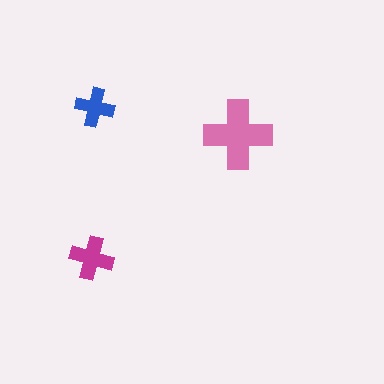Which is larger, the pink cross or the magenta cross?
The pink one.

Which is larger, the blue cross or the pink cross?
The pink one.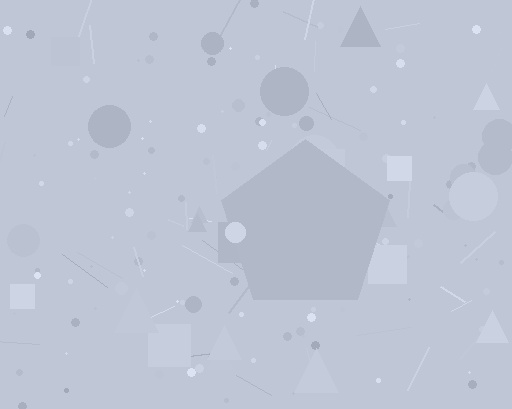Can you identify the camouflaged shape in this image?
The camouflaged shape is a pentagon.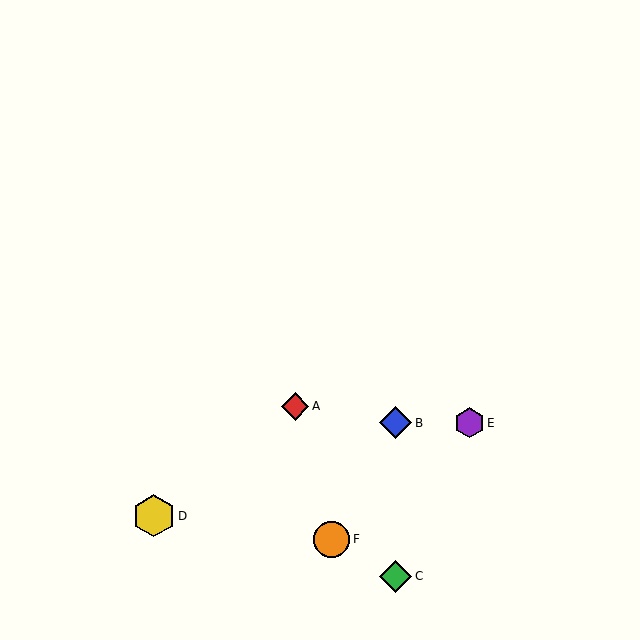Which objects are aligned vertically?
Objects B, C are aligned vertically.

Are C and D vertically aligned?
No, C is at x≈396 and D is at x≈154.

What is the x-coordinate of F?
Object F is at x≈331.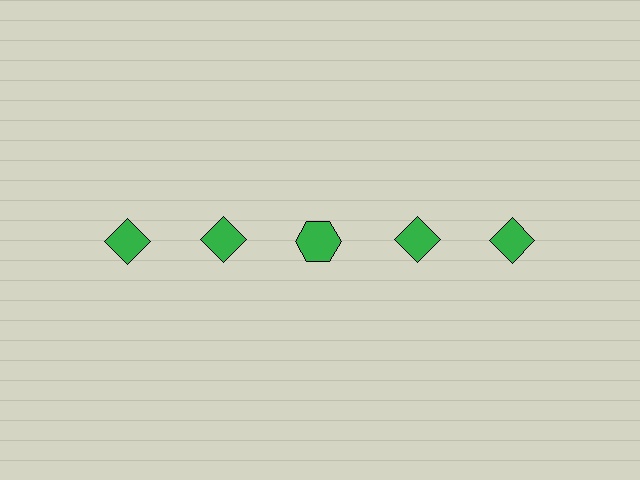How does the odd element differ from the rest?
It has a different shape: hexagon instead of diamond.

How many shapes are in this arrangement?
There are 5 shapes arranged in a grid pattern.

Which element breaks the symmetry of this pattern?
The green hexagon in the top row, center column breaks the symmetry. All other shapes are green diamonds.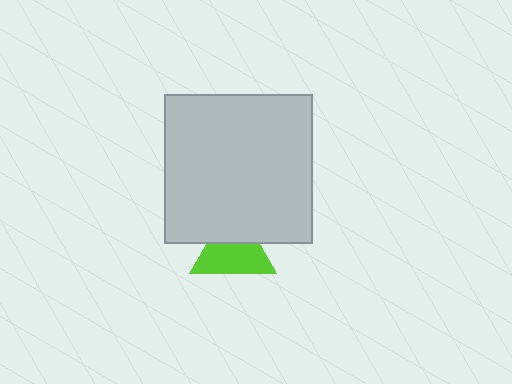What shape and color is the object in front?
The object in front is a light gray square.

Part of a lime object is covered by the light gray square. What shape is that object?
It is a triangle.